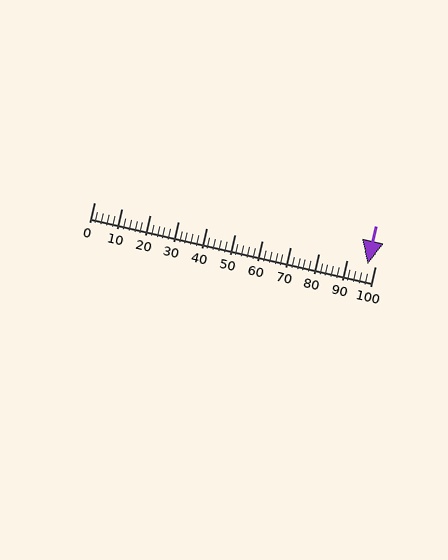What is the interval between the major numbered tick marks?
The major tick marks are spaced 10 units apart.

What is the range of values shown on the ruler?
The ruler shows values from 0 to 100.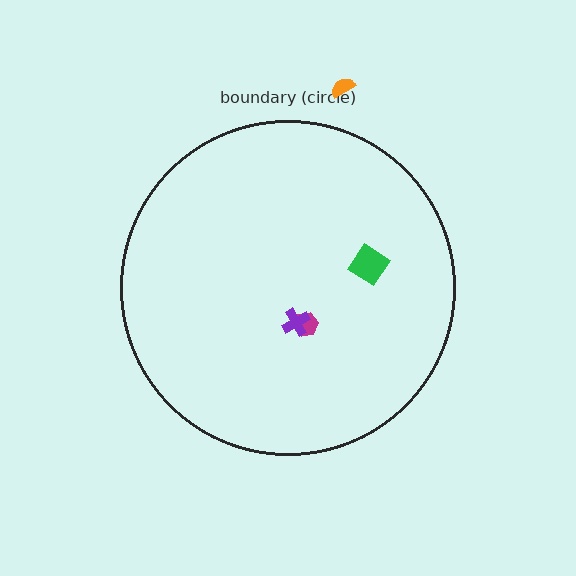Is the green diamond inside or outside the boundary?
Inside.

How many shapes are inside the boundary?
3 inside, 1 outside.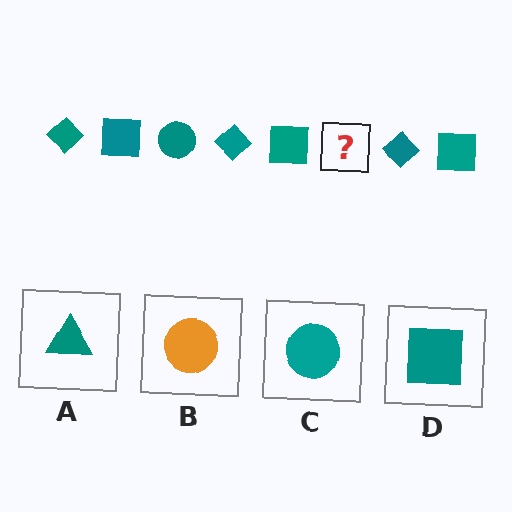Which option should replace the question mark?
Option C.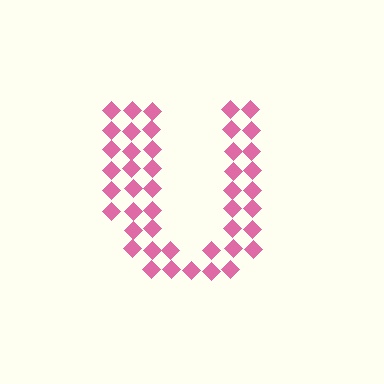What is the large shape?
The large shape is the letter U.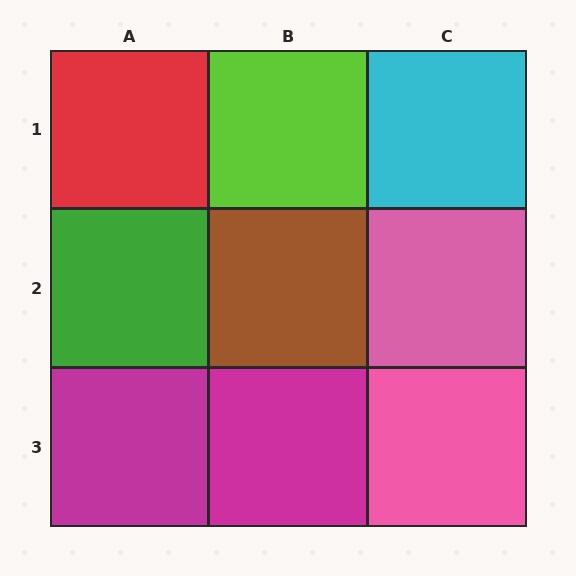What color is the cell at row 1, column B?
Lime.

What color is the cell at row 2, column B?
Brown.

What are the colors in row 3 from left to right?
Magenta, magenta, pink.